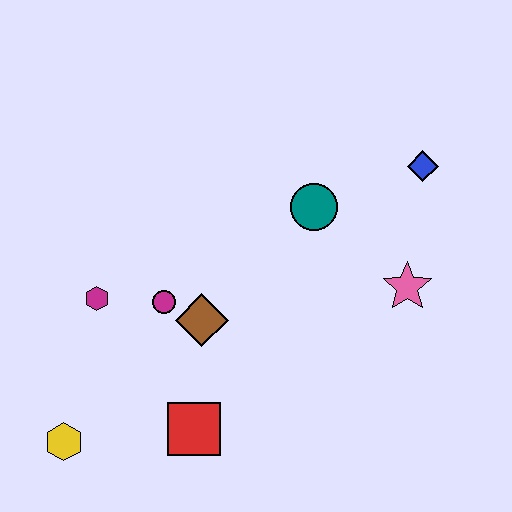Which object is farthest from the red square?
The blue diamond is farthest from the red square.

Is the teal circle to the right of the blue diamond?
No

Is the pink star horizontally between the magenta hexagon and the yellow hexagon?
No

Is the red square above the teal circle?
No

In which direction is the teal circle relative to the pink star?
The teal circle is to the left of the pink star.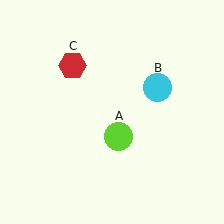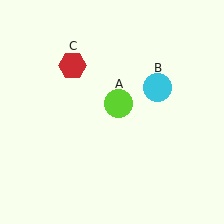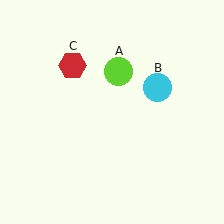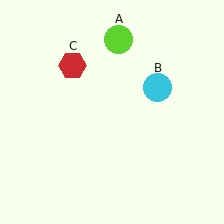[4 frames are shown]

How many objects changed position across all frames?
1 object changed position: lime circle (object A).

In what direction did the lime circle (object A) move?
The lime circle (object A) moved up.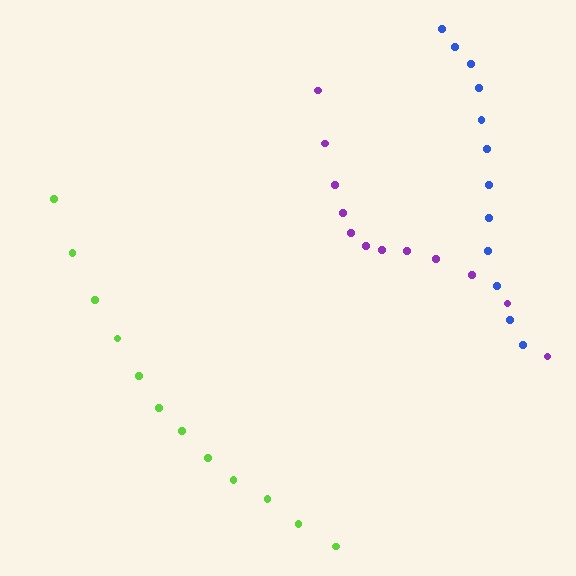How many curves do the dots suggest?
There are 3 distinct paths.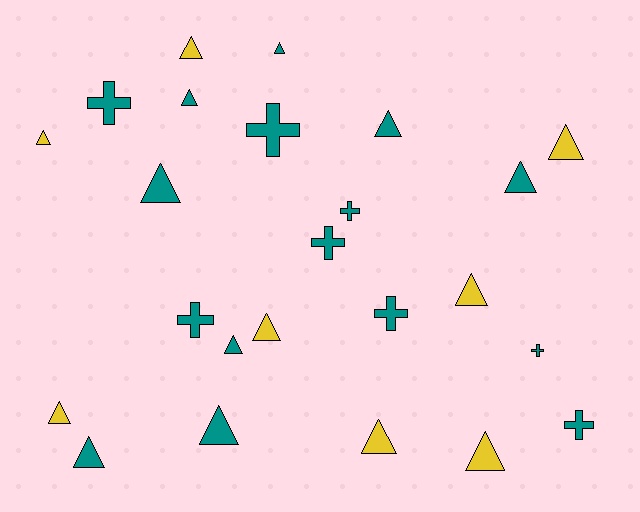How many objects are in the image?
There are 24 objects.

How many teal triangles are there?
There are 8 teal triangles.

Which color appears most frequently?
Teal, with 16 objects.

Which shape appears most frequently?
Triangle, with 16 objects.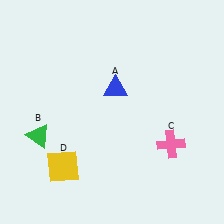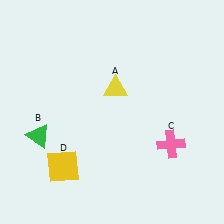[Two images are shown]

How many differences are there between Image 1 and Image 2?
There is 1 difference between the two images.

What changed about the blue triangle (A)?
In Image 1, A is blue. In Image 2, it changed to yellow.